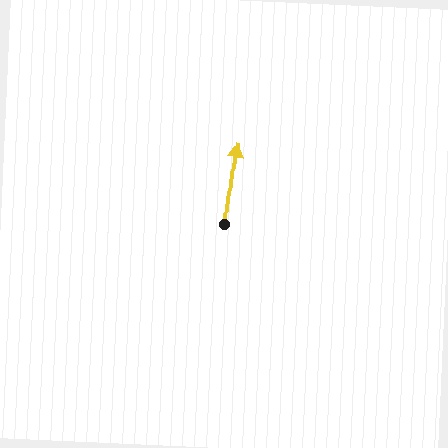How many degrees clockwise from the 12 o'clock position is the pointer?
Approximately 7 degrees.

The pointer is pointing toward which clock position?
Roughly 12 o'clock.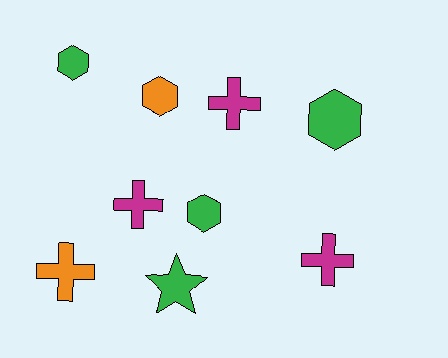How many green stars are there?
There is 1 green star.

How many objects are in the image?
There are 9 objects.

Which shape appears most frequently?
Hexagon, with 4 objects.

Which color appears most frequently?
Green, with 4 objects.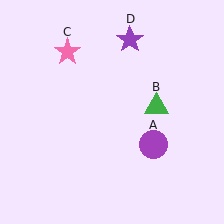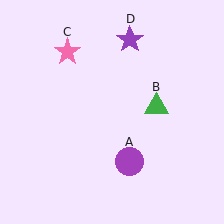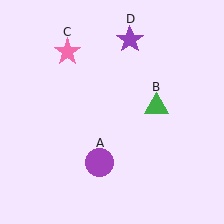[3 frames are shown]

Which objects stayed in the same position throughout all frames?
Green triangle (object B) and pink star (object C) and purple star (object D) remained stationary.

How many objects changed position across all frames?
1 object changed position: purple circle (object A).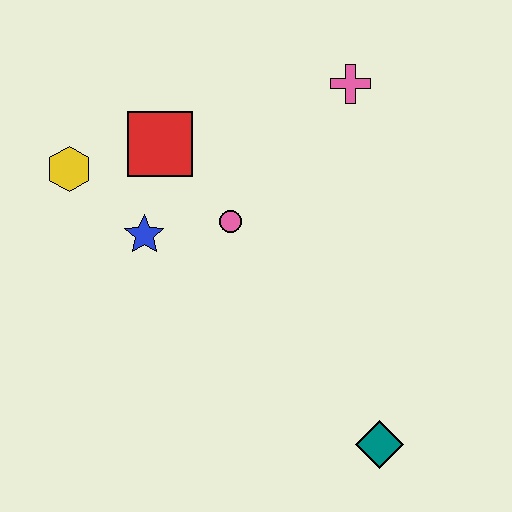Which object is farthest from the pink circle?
The teal diamond is farthest from the pink circle.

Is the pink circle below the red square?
Yes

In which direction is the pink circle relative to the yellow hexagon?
The pink circle is to the right of the yellow hexagon.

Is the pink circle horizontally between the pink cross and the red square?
Yes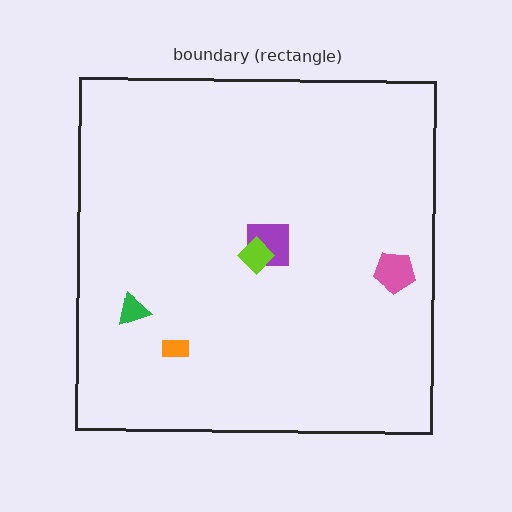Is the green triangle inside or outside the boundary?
Inside.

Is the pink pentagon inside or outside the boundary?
Inside.